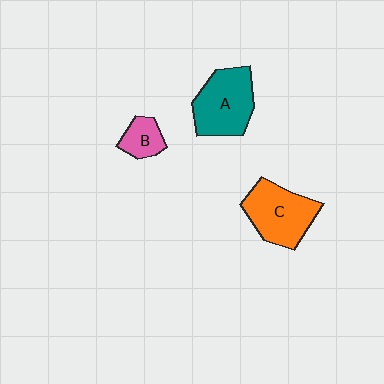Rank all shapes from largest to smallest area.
From largest to smallest: A (teal), C (orange), B (pink).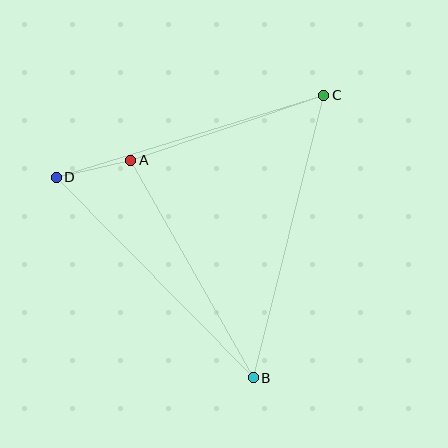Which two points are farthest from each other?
Points B and C are farthest from each other.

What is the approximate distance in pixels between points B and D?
The distance between B and D is approximately 281 pixels.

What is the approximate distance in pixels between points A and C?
The distance between A and C is approximately 204 pixels.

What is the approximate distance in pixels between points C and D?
The distance between C and D is approximately 280 pixels.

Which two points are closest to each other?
Points A and D are closest to each other.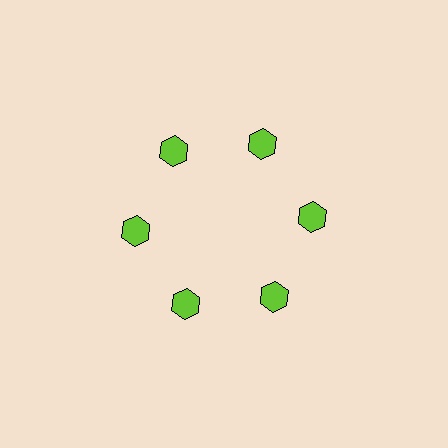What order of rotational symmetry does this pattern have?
This pattern has 6-fold rotational symmetry.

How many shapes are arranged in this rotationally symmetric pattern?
There are 6 shapes, arranged in 6 groups of 1.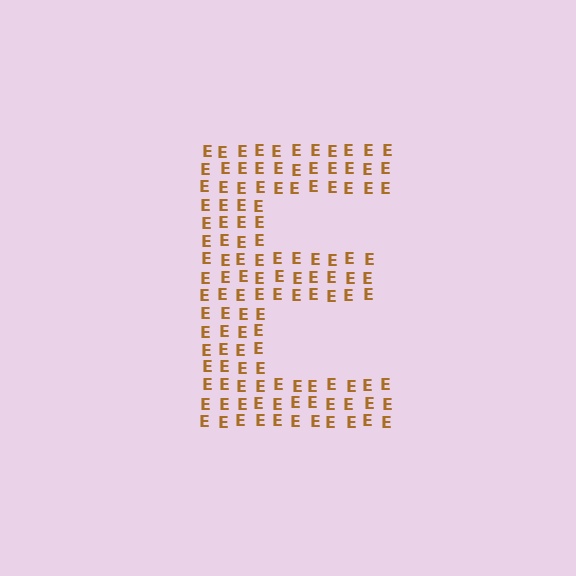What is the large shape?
The large shape is the letter E.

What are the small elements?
The small elements are letter E's.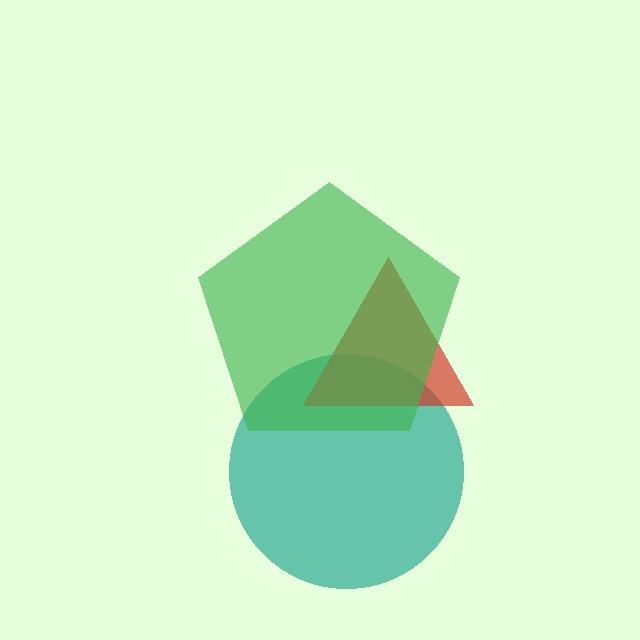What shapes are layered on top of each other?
The layered shapes are: a teal circle, a red triangle, a green pentagon.